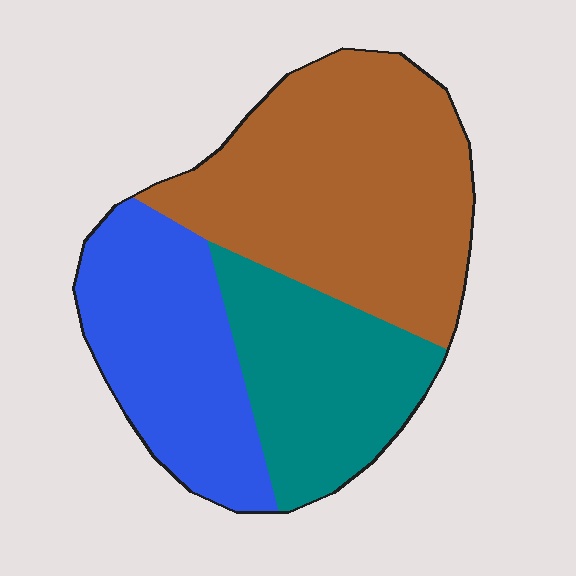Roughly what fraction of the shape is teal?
Teal takes up about one quarter (1/4) of the shape.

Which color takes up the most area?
Brown, at roughly 45%.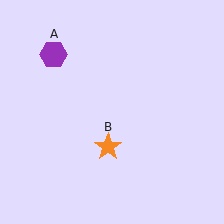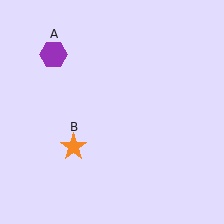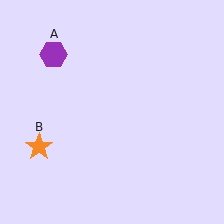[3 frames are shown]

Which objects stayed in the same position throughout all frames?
Purple hexagon (object A) remained stationary.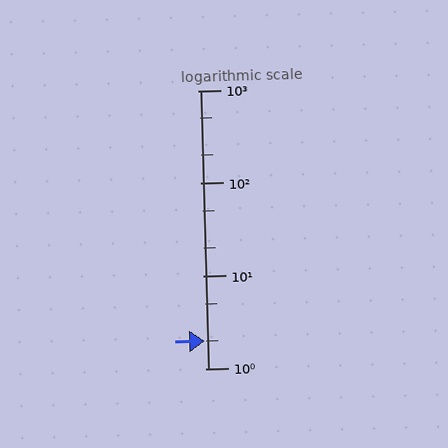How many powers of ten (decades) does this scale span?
The scale spans 3 decades, from 1 to 1000.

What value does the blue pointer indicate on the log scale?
The pointer indicates approximately 2.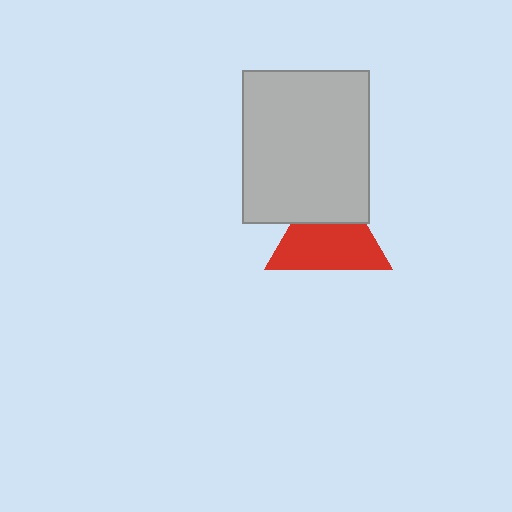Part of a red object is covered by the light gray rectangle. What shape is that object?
It is a triangle.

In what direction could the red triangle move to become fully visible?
The red triangle could move down. That would shift it out from behind the light gray rectangle entirely.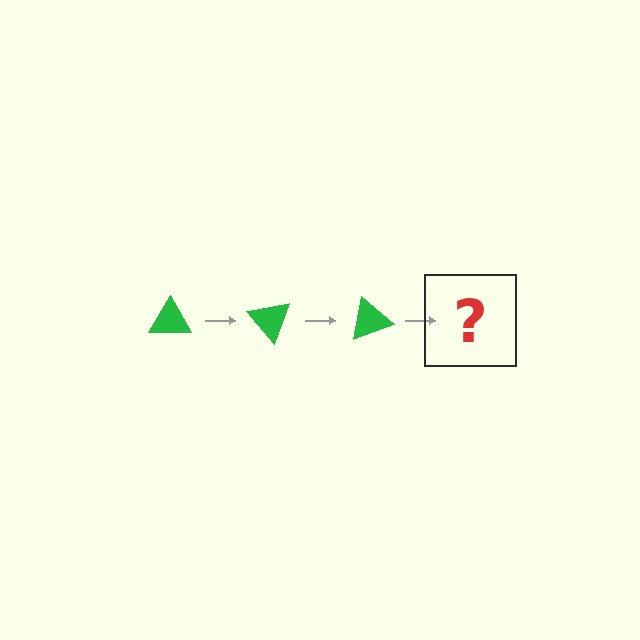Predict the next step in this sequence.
The next step is a green triangle rotated 150 degrees.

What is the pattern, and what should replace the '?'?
The pattern is that the triangle rotates 50 degrees each step. The '?' should be a green triangle rotated 150 degrees.